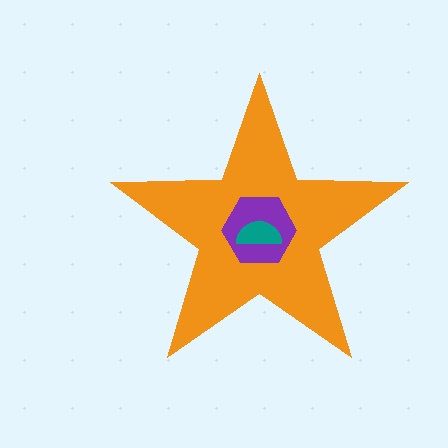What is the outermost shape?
The orange star.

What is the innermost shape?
The teal semicircle.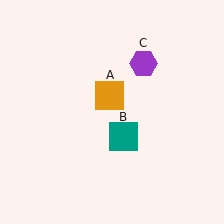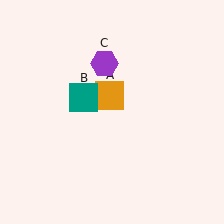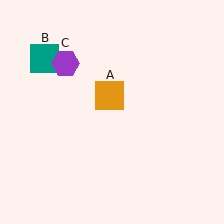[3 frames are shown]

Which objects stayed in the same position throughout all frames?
Orange square (object A) remained stationary.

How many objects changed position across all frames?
2 objects changed position: teal square (object B), purple hexagon (object C).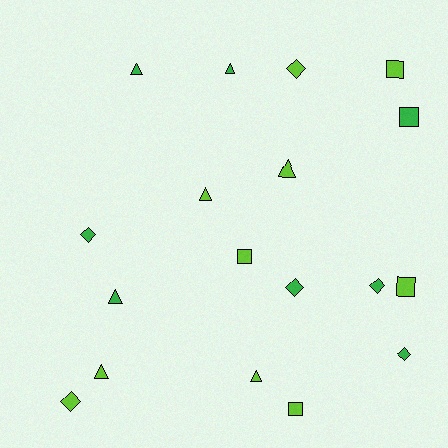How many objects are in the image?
There are 18 objects.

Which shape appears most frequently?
Triangle, with 7 objects.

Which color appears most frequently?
Lime, with 10 objects.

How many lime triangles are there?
There are 4 lime triangles.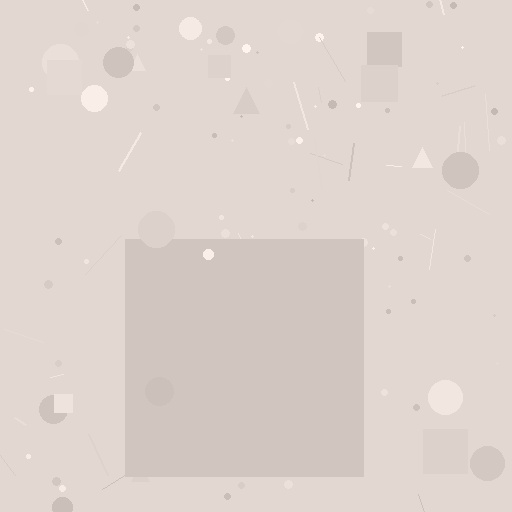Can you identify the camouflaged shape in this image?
The camouflaged shape is a square.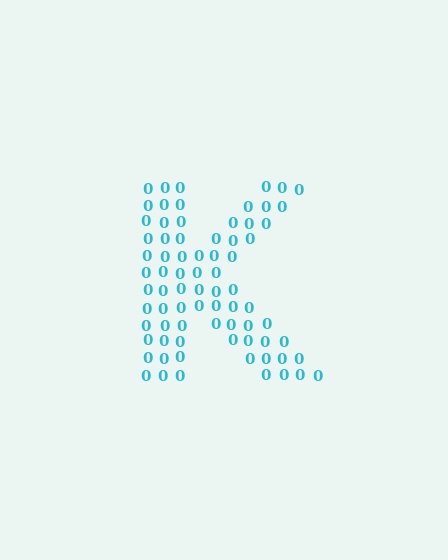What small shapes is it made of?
It is made of small digit 0's.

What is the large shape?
The large shape is the letter K.